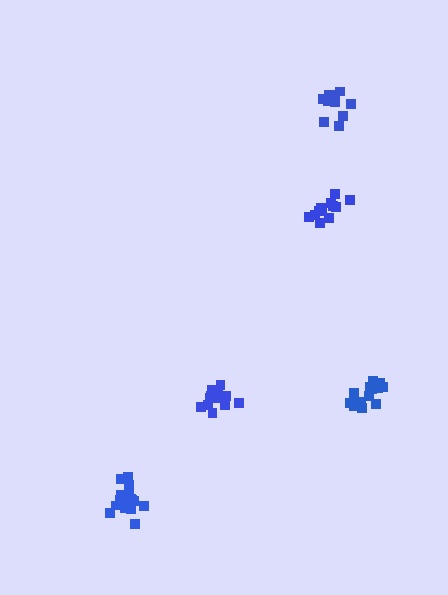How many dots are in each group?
Group 1: 14 dots, Group 2: 14 dots, Group 3: 13 dots, Group 4: 18 dots, Group 5: 12 dots (71 total).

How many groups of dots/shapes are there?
There are 5 groups.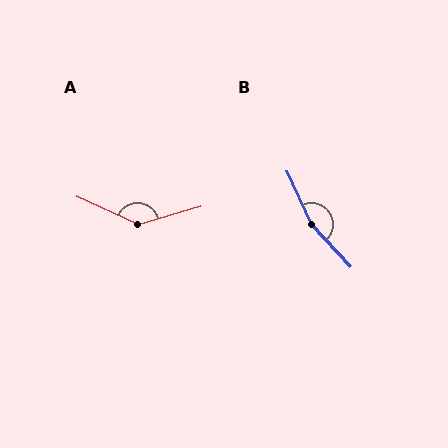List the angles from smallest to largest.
A (140°), B (162°).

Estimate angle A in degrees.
Approximately 140 degrees.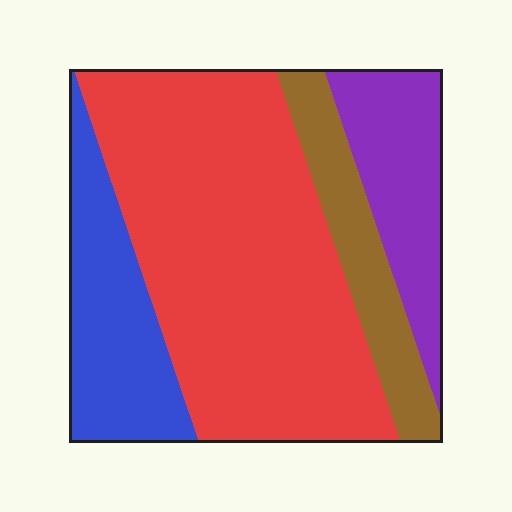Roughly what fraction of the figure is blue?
Blue covers about 20% of the figure.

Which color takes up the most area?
Red, at roughly 55%.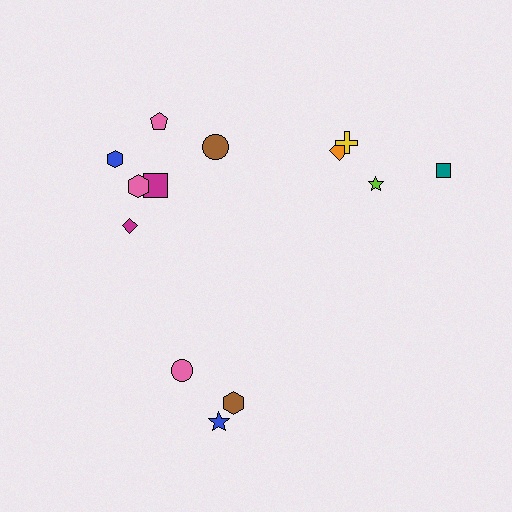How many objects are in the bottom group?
There are 3 objects.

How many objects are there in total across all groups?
There are 13 objects.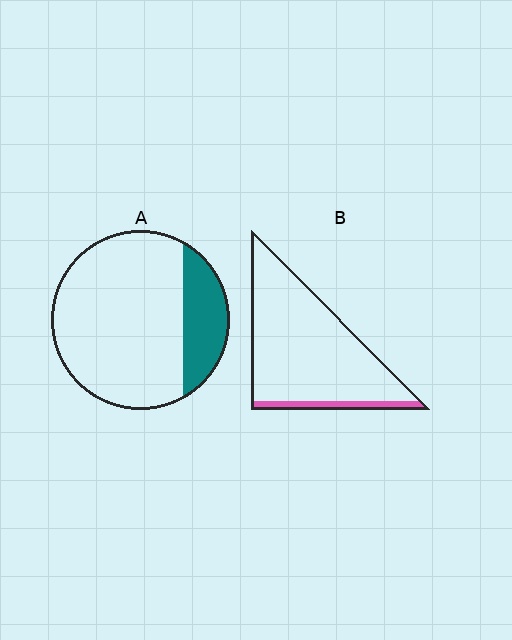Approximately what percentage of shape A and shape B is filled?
A is approximately 20% and B is approximately 10%.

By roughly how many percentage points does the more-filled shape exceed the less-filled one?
By roughly 10 percentage points (A over B).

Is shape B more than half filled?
No.